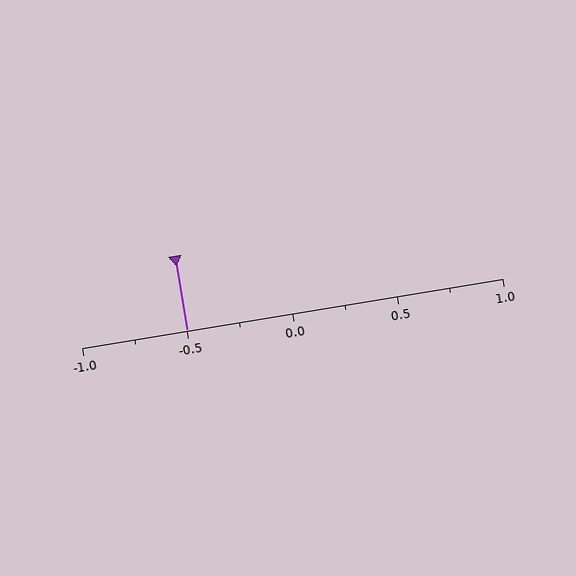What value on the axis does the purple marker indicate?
The marker indicates approximately -0.5.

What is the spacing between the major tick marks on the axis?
The major ticks are spaced 0.5 apart.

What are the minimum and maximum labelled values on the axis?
The axis runs from -1.0 to 1.0.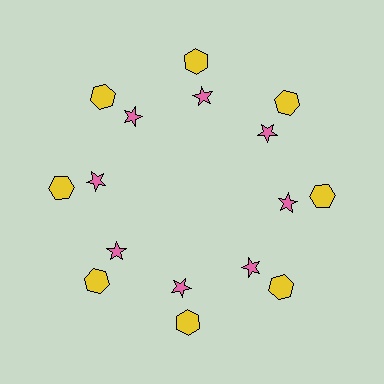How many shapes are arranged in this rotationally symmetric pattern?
There are 16 shapes, arranged in 8 groups of 2.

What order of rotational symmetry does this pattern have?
This pattern has 8-fold rotational symmetry.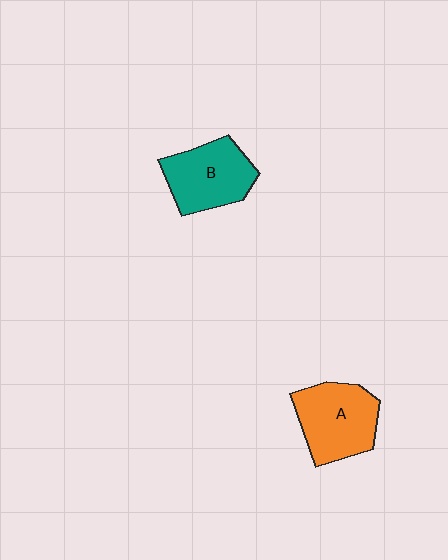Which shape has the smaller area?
Shape B (teal).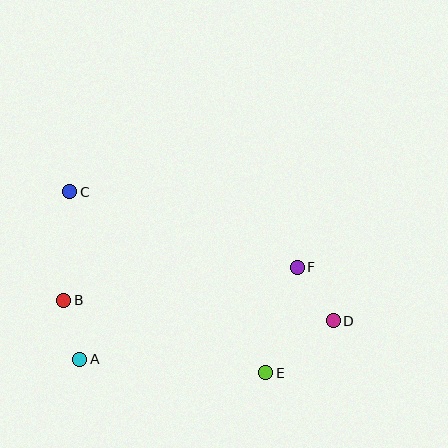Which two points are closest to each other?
Points A and B are closest to each other.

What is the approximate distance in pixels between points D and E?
The distance between D and E is approximately 85 pixels.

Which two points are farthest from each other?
Points C and D are farthest from each other.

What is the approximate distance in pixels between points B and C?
The distance between B and C is approximately 109 pixels.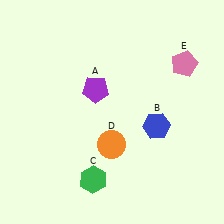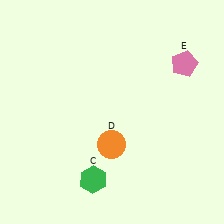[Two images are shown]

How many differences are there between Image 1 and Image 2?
There are 2 differences between the two images.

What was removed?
The blue hexagon (B), the purple pentagon (A) were removed in Image 2.